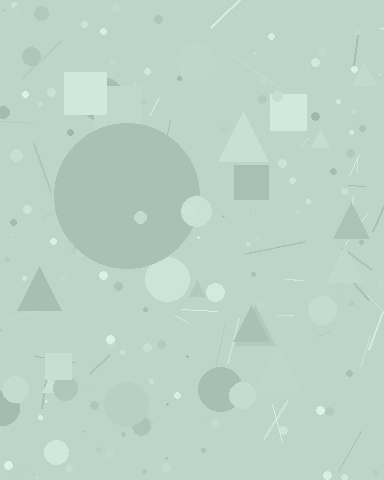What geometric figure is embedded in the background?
A circle is embedded in the background.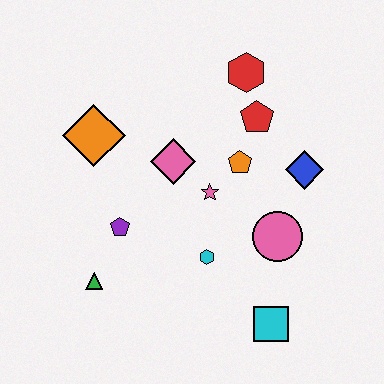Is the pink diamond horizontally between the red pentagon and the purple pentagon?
Yes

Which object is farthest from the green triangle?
The red hexagon is farthest from the green triangle.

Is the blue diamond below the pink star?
No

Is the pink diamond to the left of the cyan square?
Yes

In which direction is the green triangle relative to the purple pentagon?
The green triangle is below the purple pentagon.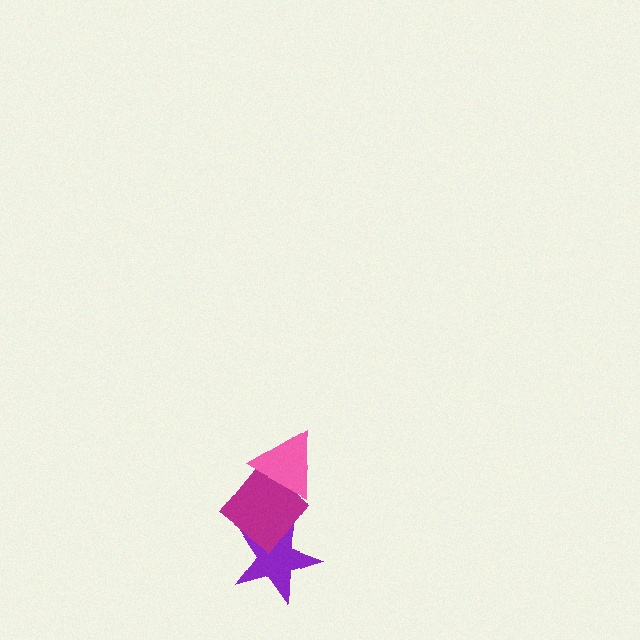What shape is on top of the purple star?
The magenta diamond is on top of the purple star.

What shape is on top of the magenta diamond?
The pink triangle is on top of the magenta diamond.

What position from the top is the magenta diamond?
The magenta diamond is 2nd from the top.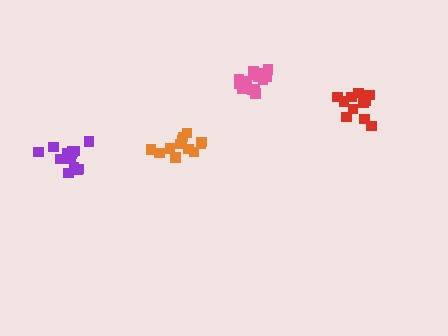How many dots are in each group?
Group 1: 12 dots, Group 2: 16 dots, Group 3: 14 dots, Group 4: 12 dots (54 total).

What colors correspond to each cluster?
The clusters are colored: red, pink, purple, orange.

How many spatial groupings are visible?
There are 4 spatial groupings.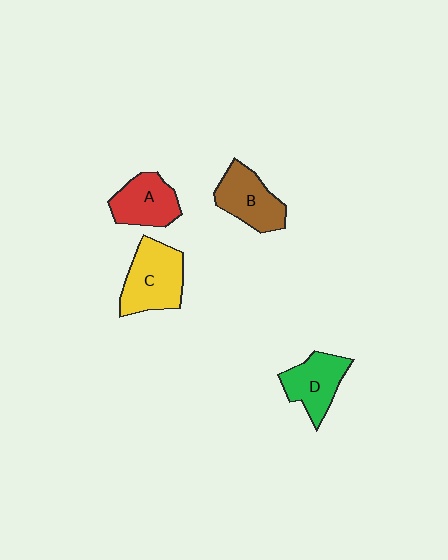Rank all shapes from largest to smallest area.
From largest to smallest: C (yellow), B (brown), D (green), A (red).